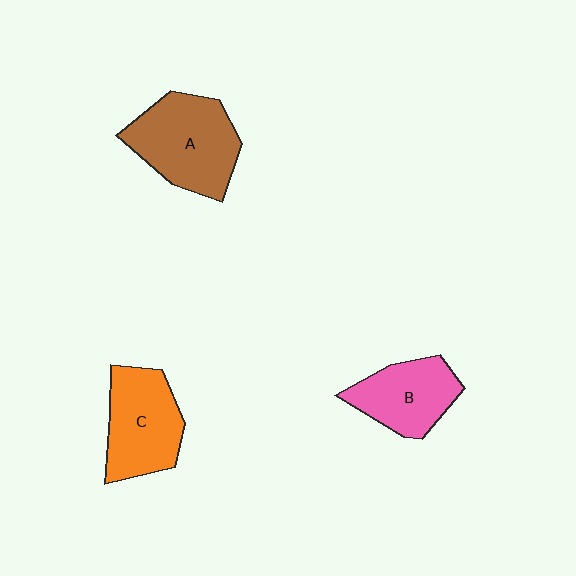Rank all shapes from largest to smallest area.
From largest to smallest: A (brown), C (orange), B (pink).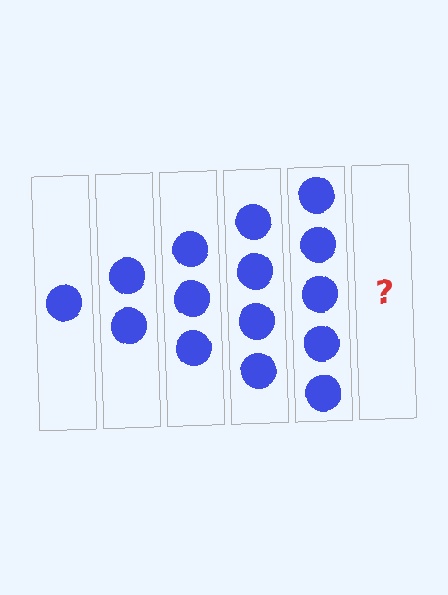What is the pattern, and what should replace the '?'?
The pattern is that each step adds one more circle. The '?' should be 6 circles.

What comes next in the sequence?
The next element should be 6 circles.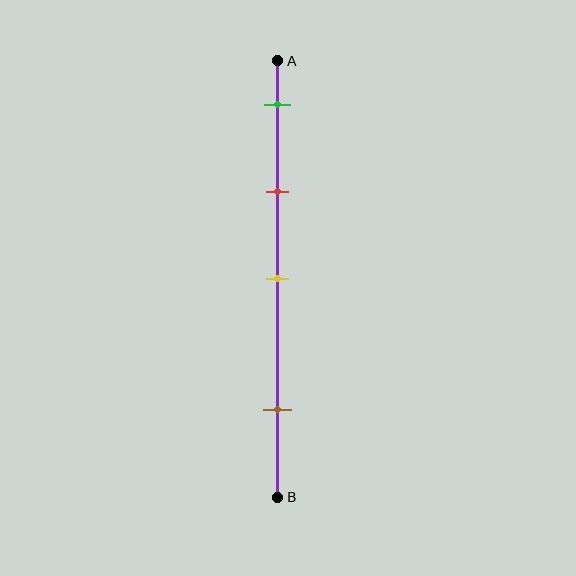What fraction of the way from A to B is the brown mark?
The brown mark is approximately 80% (0.8) of the way from A to B.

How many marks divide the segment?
There are 4 marks dividing the segment.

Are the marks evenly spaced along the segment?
No, the marks are not evenly spaced.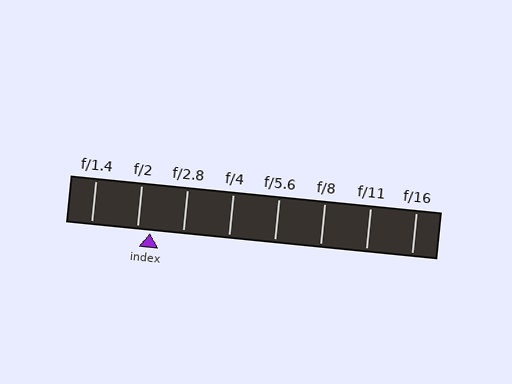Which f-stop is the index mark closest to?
The index mark is closest to f/2.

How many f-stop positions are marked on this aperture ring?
There are 8 f-stop positions marked.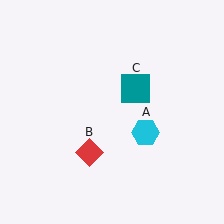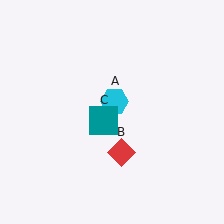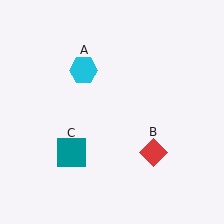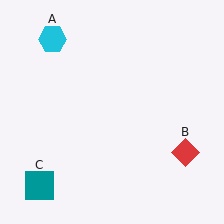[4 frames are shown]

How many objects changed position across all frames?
3 objects changed position: cyan hexagon (object A), red diamond (object B), teal square (object C).